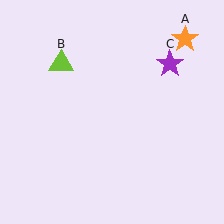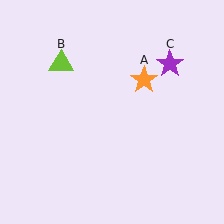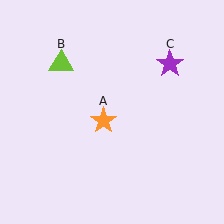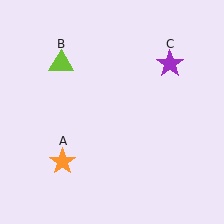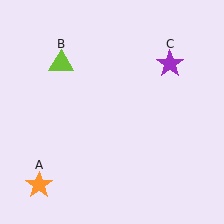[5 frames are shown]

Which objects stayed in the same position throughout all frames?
Lime triangle (object B) and purple star (object C) remained stationary.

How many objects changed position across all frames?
1 object changed position: orange star (object A).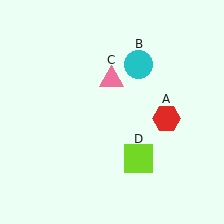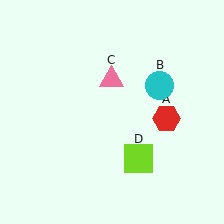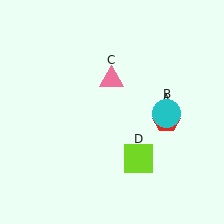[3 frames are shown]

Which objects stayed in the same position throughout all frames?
Red hexagon (object A) and pink triangle (object C) and lime square (object D) remained stationary.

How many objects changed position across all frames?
1 object changed position: cyan circle (object B).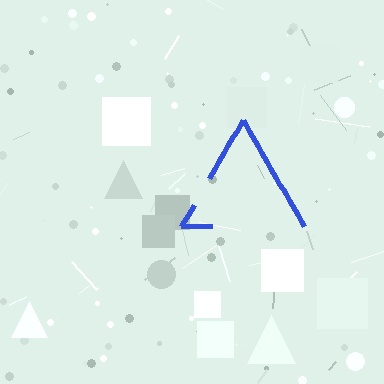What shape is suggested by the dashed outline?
The dashed outline suggests a triangle.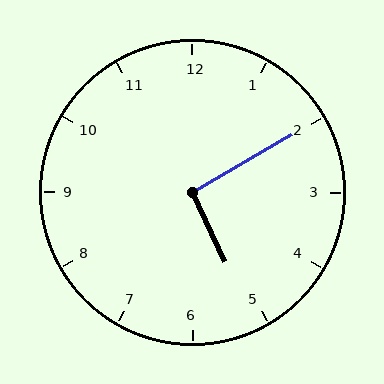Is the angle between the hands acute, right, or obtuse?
It is right.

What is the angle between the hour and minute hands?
Approximately 95 degrees.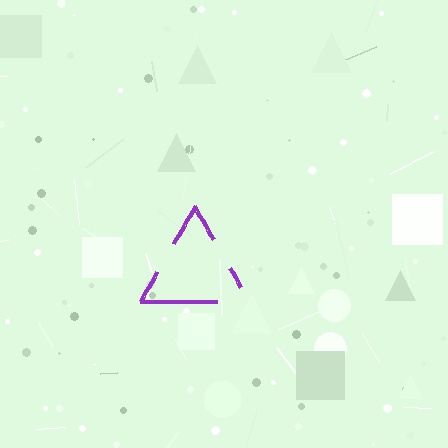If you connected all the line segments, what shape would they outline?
They would outline a triangle.